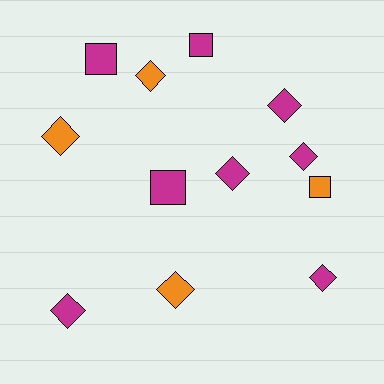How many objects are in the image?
There are 12 objects.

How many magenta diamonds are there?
There are 5 magenta diamonds.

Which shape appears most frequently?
Diamond, with 8 objects.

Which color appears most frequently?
Magenta, with 8 objects.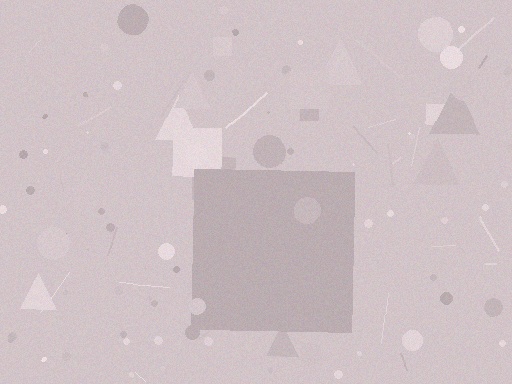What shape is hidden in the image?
A square is hidden in the image.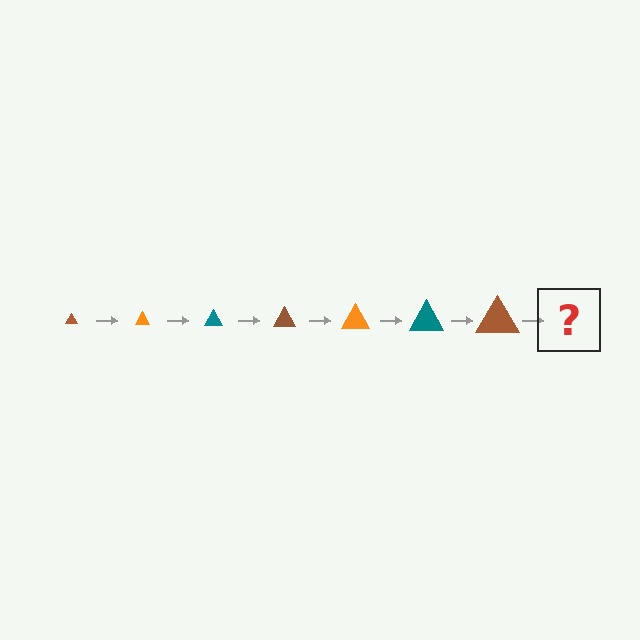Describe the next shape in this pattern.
It should be an orange triangle, larger than the previous one.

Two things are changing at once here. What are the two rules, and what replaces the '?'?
The two rules are that the triangle grows larger each step and the color cycles through brown, orange, and teal. The '?' should be an orange triangle, larger than the previous one.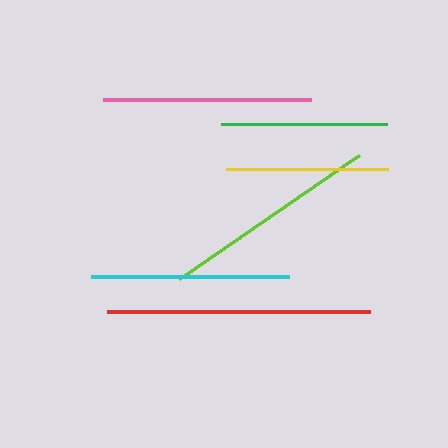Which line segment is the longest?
The red line is the longest at approximately 263 pixels.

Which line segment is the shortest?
The yellow line is the shortest at approximately 162 pixels.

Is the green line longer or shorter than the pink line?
The pink line is longer than the green line.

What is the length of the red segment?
The red segment is approximately 263 pixels long.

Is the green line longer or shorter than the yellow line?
The green line is longer than the yellow line.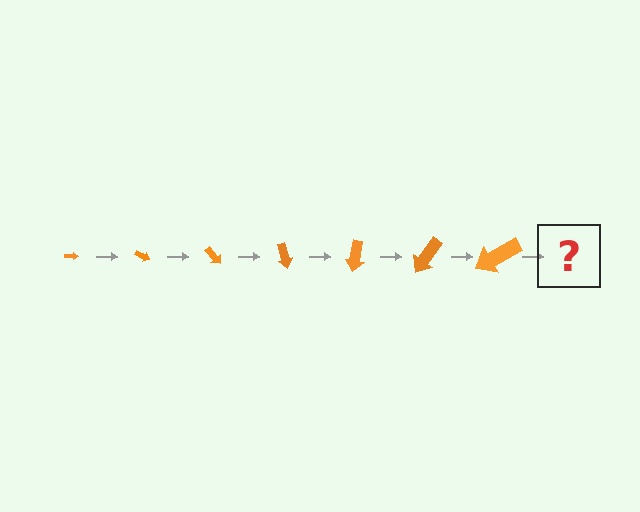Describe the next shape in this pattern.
It should be an arrow, larger than the previous one and rotated 175 degrees from the start.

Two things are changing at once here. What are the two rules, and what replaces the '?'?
The two rules are that the arrow grows larger each step and it rotates 25 degrees each step. The '?' should be an arrow, larger than the previous one and rotated 175 degrees from the start.